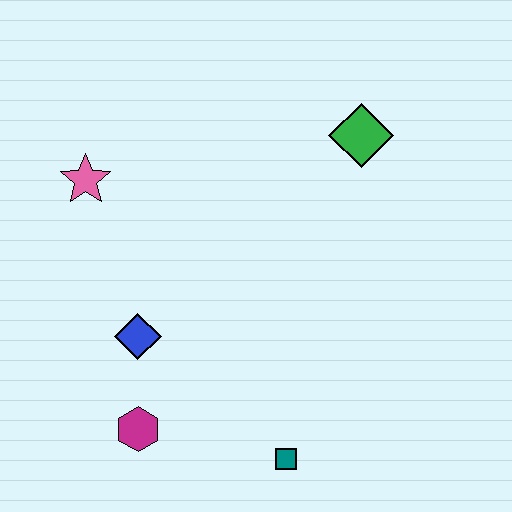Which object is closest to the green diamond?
The pink star is closest to the green diamond.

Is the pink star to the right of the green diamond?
No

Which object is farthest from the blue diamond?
The green diamond is farthest from the blue diamond.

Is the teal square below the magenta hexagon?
Yes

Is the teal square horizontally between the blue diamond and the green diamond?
Yes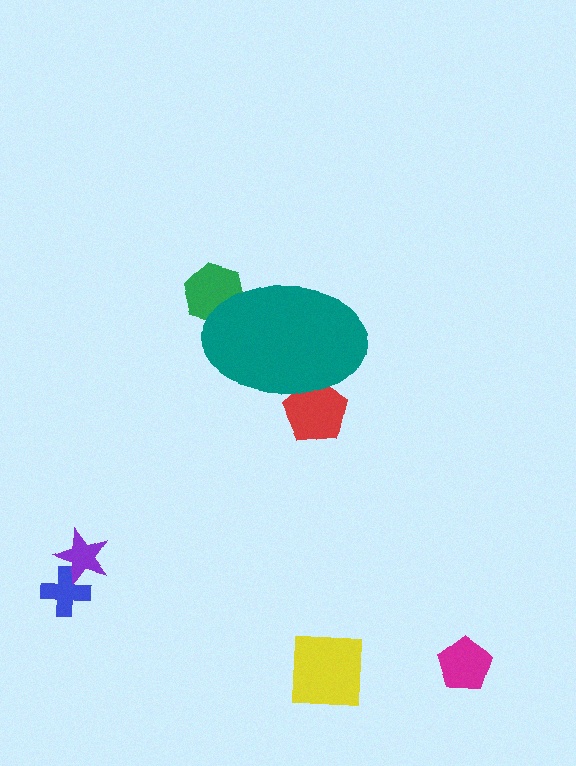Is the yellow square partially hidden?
No, the yellow square is fully visible.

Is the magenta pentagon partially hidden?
No, the magenta pentagon is fully visible.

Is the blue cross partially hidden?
No, the blue cross is fully visible.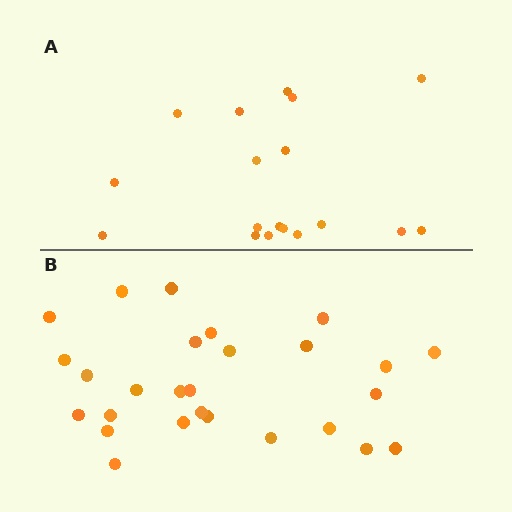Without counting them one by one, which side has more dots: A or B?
Region B (the bottom region) has more dots.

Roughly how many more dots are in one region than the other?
Region B has roughly 8 or so more dots than region A.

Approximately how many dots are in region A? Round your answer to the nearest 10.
About 20 dots. (The exact count is 18, which rounds to 20.)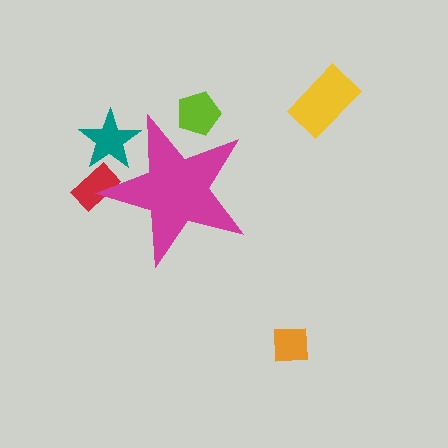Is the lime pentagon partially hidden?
Yes, the lime pentagon is partially hidden behind the magenta star.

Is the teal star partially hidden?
Yes, the teal star is partially hidden behind the magenta star.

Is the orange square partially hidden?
No, the orange square is fully visible.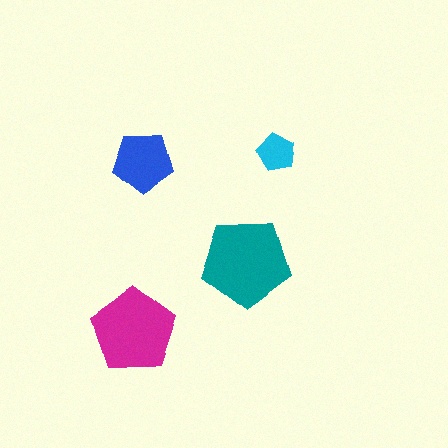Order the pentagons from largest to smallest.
the teal one, the magenta one, the blue one, the cyan one.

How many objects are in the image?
There are 4 objects in the image.